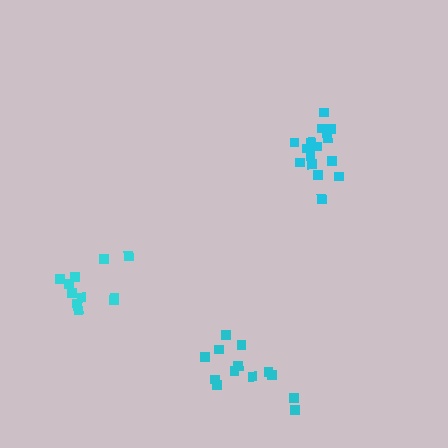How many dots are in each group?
Group 1: 15 dots, Group 2: 11 dots, Group 3: 13 dots (39 total).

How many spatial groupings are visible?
There are 3 spatial groupings.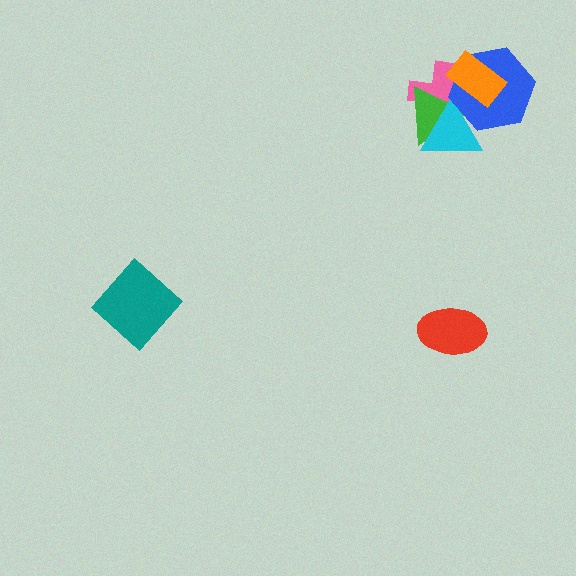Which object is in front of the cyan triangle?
The blue hexagon is in front of the cyan triangle.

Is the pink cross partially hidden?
Yes, it is partially covered by another shape.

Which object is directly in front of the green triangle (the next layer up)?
The cyan triangle is directly in front of the green triangle.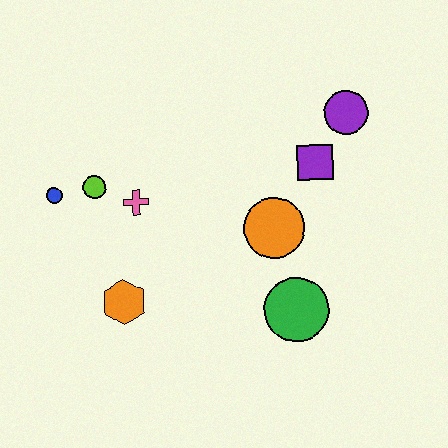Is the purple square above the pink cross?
Yes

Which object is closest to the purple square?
The purple circle is closest to the purple square.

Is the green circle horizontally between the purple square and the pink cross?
Yes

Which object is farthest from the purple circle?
The blue circle is farthest from the purple circle.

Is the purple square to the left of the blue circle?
No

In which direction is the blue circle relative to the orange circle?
The blue circle is to the left of the orange circle.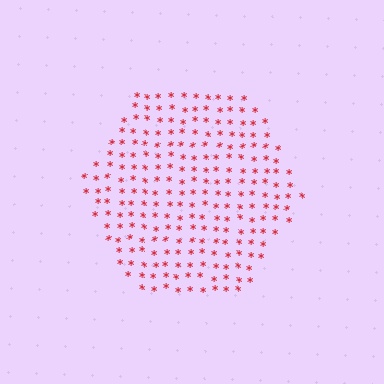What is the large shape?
The large shape is a hexagon.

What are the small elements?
The small elements are asterisks.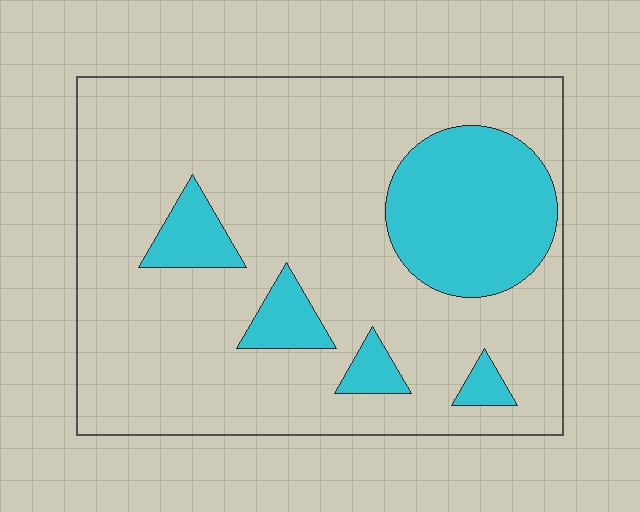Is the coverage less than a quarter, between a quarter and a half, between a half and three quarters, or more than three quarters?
Less than a quarter.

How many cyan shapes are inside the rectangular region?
5.